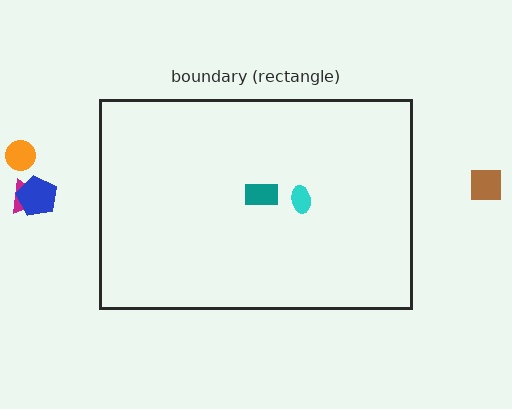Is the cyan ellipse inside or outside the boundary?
Inside.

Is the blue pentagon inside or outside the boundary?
Outside.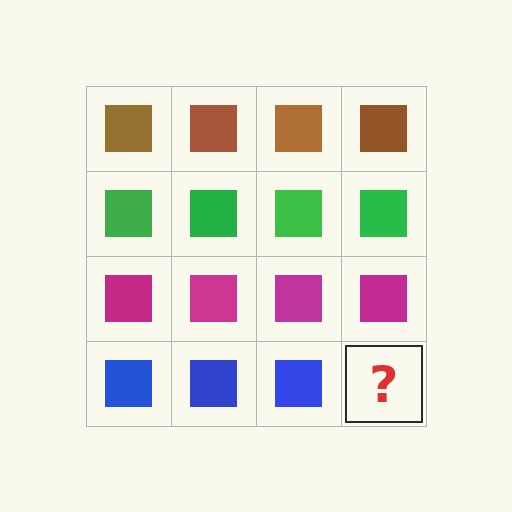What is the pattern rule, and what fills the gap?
The rule is that each row has a consistent color. The gap should be filled with a blue square.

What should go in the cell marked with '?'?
The missing cell should contain a blue square.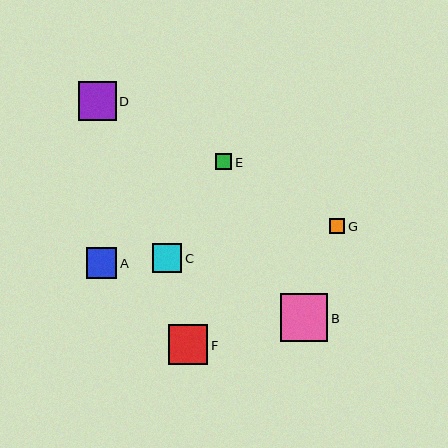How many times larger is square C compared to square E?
Square C is approximately 1.8 times the size of square E.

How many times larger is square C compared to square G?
Square C is approximately 2.0 times the size of square G.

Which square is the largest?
Square B is the largest with a size of approximately 48 pixels.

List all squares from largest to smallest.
From largest to smallest: B, F, D, A, C, E, G.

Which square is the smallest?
Square G is the smallest with a size of approximately 15 pixels.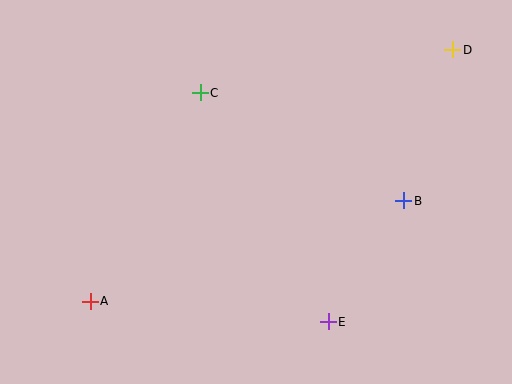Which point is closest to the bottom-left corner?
Point A is closest to the bottom-left corner.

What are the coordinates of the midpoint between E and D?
The midpoint between E and D is at (391, 186).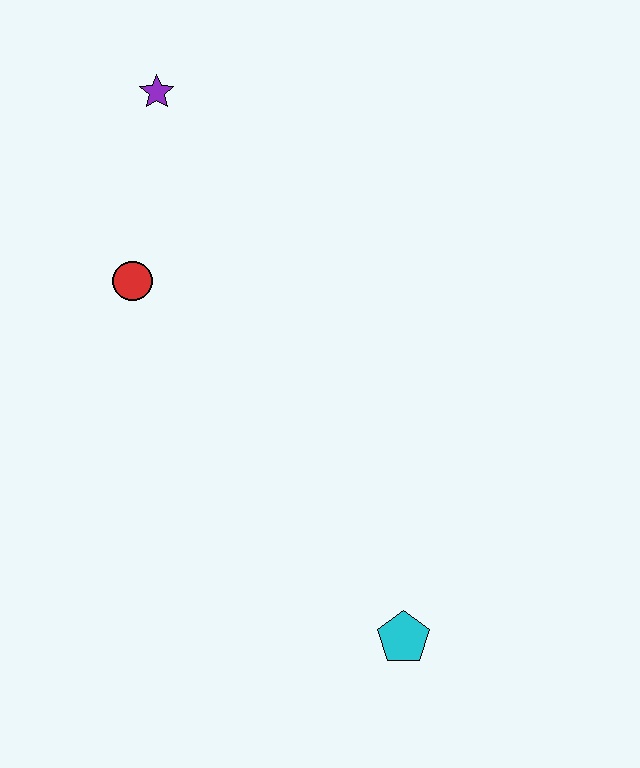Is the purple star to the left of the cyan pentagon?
Yes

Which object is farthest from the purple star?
The cyan pentagon is farthest from the purple star.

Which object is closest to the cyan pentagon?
The red circle is closest to the cyan pentagon.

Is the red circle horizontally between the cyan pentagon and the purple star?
No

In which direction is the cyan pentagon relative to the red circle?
The cyan pentagon is below the red circle.